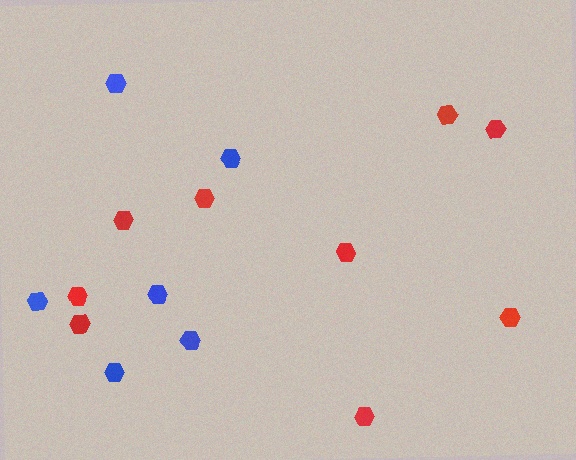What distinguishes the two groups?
There are 2 groups: one group of red hexagons (9) and one group of blue hexagons (6).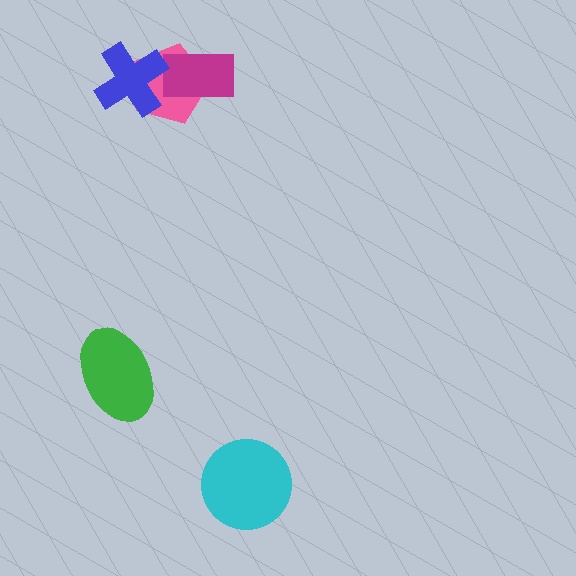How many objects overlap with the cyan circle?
0 objects overlap with the cyan circle.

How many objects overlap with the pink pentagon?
2 objects overlap with the pink pentagon.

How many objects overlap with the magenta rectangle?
1 object overlaps with the magenta rectangle.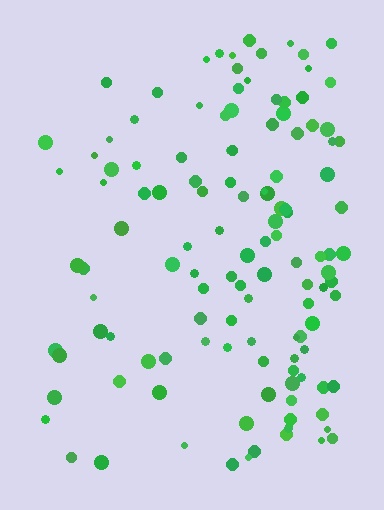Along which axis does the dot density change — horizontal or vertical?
Horizontal.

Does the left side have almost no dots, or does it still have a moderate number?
Still a moderate number, just noticeably fewer than the right.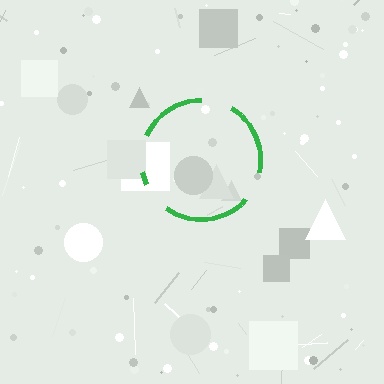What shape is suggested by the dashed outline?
The dashed outline suggests a circle.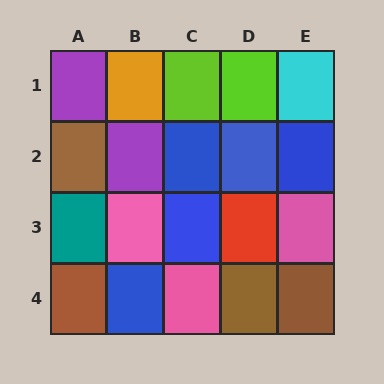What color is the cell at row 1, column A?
Purple.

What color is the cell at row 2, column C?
Blue.